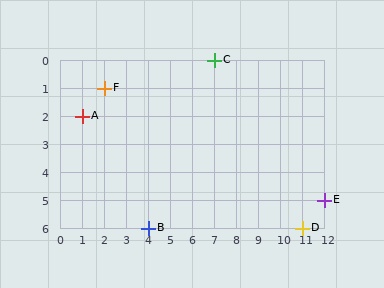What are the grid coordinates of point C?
Point C is at grid coordinates (7, 0).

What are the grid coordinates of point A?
Point A is at grid coordinates (1, 2).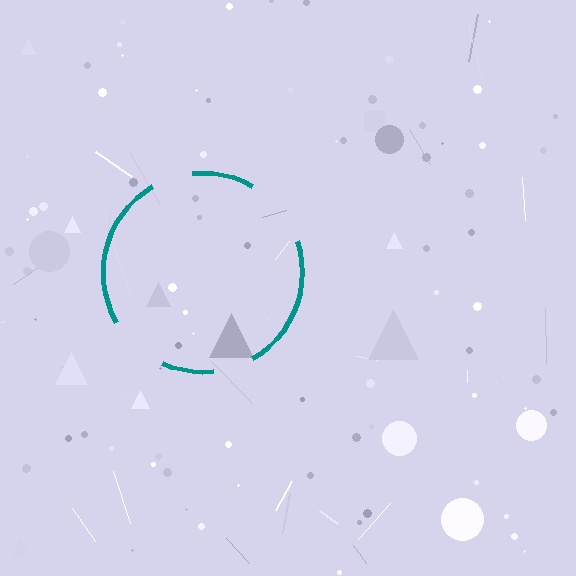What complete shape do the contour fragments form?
The contour fragments form a circle.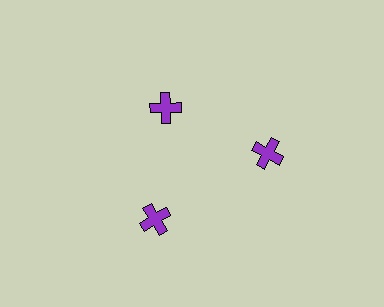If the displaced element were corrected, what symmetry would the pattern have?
It would have 3-fold rotational symmetry — the pattern would map onto itself every 120 degrees.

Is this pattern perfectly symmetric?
No. The 3 purple crosses are arranged in a ring, but one element near the 11 o'clock position is pulled inward toward the center, breaking the 3-fold rotational symmetry.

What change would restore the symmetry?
The symmetry would be restored by moving it outward, back onto the ring so that all 3 crosses sit at equal angles and equal distance from the center.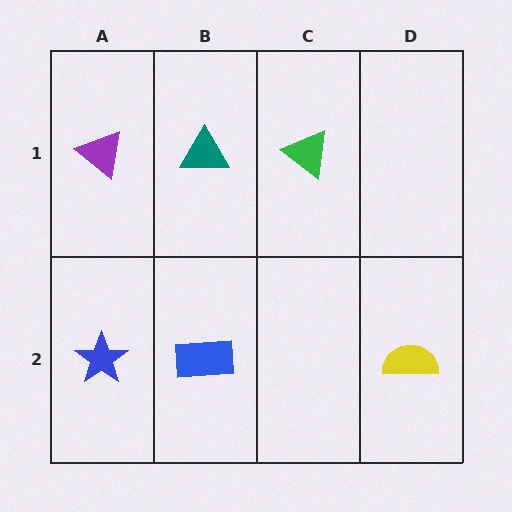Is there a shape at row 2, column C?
No, that cell is empty.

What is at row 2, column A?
A blue star.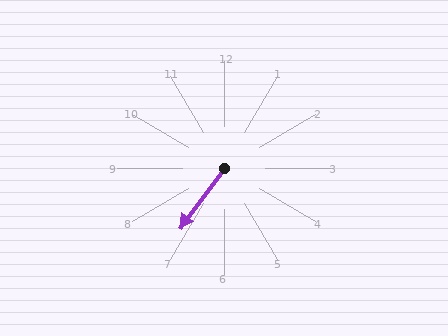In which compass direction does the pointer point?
Southwest.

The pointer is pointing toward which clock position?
Roughly 7 o'clock.